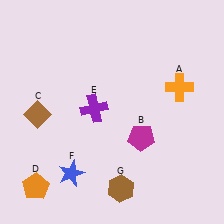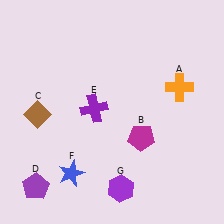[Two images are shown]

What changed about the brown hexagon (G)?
In Image 1, G is brown. In Image 2, it changed to purple.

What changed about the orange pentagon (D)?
In Image 1, D is orange. In Image 2, it changed to purple.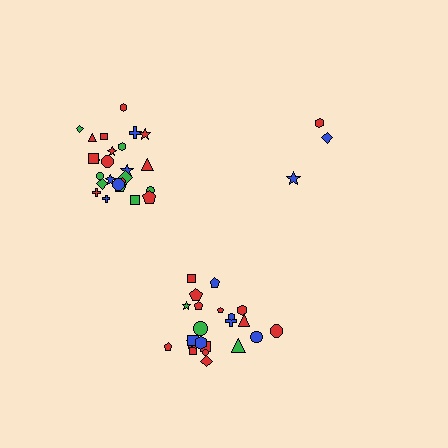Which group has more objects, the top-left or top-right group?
The top-left group.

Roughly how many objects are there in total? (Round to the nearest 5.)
Roughly 50 objects in total.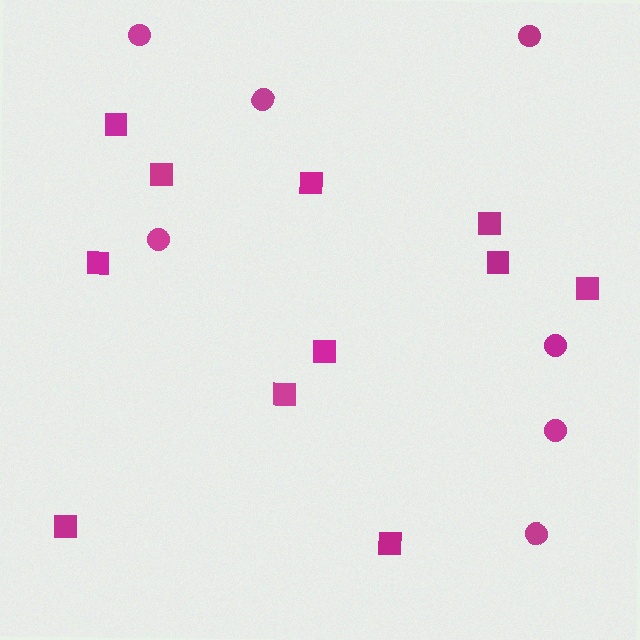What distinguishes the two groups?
There are 2 groups: one group of circles (7) and one group of squares (11).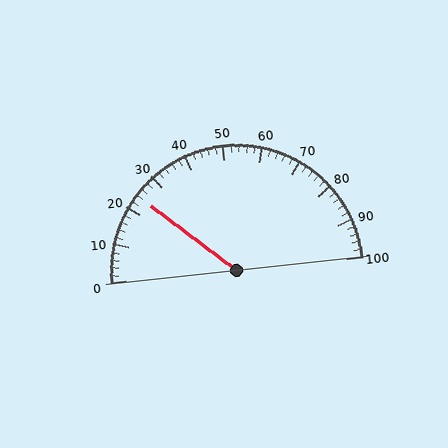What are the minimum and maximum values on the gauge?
The gauge ranges from 0 to 100.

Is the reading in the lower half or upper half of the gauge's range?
The reading is in the lower half of the range (0 to 100).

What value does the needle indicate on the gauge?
The needle indicates approximately 24.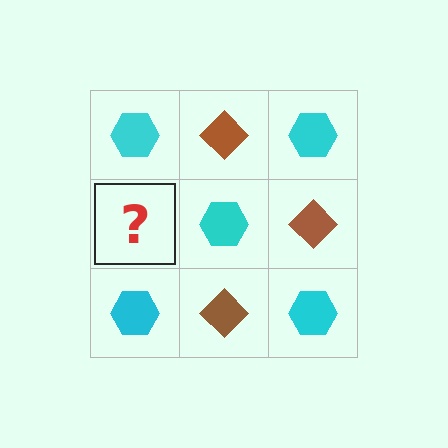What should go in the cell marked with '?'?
The missing cell should contain a brown diamond.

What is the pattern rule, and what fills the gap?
The rule is that it alternates cyan hexagon and brown diamond in a checkerboard pattern. The gap should be filled with a brown diamond.